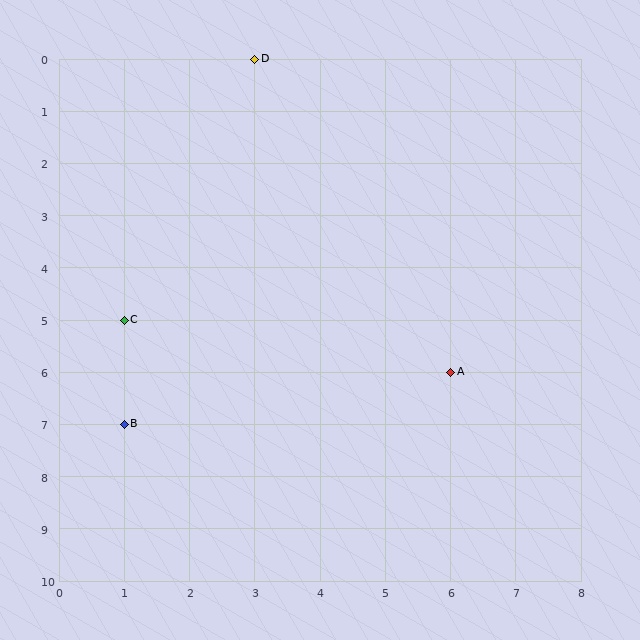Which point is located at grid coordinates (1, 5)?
Point C is at (1, 5).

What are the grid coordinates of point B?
Point B is at grid coordinates (1, 7).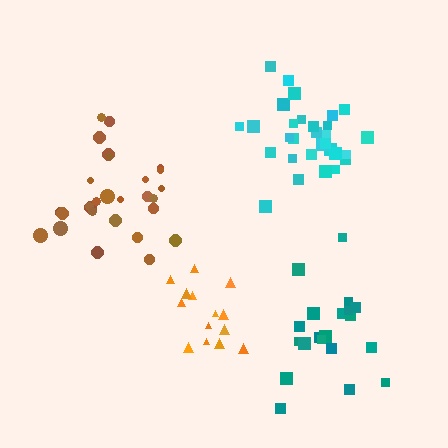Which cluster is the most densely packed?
Cyan.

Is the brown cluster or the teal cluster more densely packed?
Brown.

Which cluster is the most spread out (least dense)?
Teal.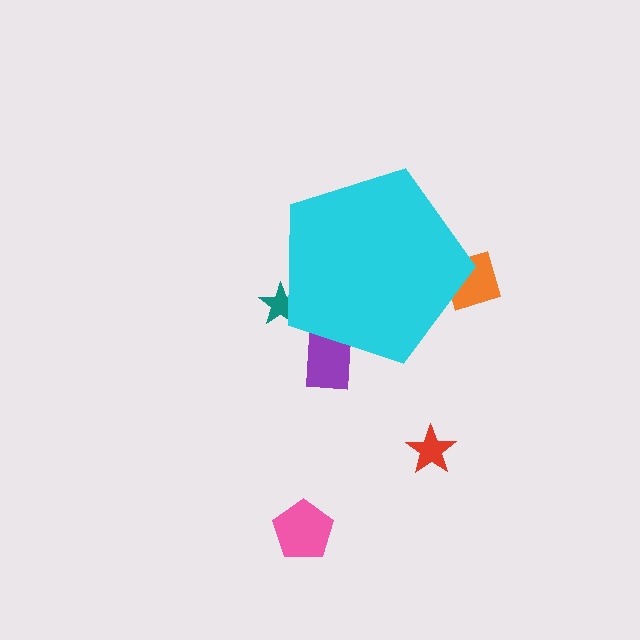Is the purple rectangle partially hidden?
Yes, the purple rectangle is partially hidden behind the cyan pentagon.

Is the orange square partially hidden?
Yes, the orange square is partially hidden behind the cyan pentagon.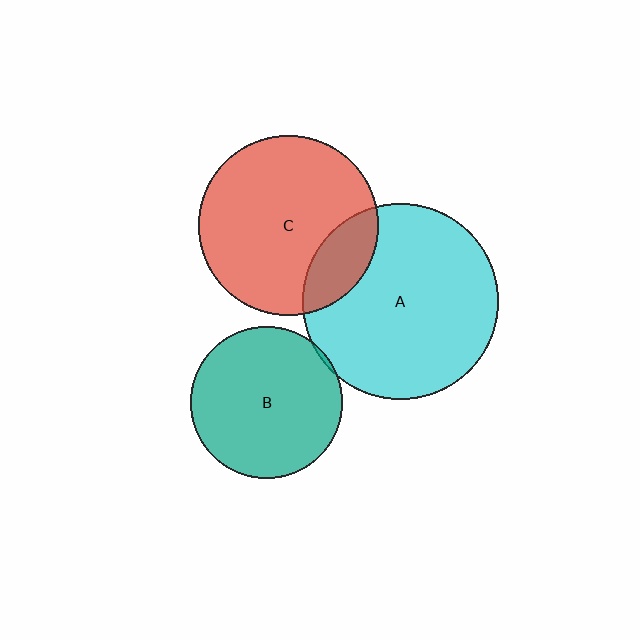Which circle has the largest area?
Circle A (cyan).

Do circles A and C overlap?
Yes.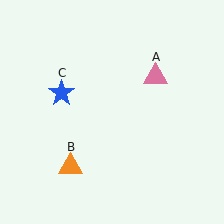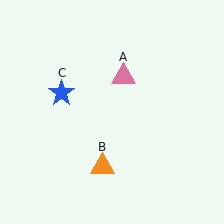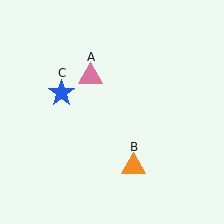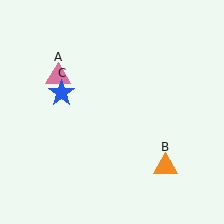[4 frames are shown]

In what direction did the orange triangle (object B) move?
The orange triangle (object B) moved right.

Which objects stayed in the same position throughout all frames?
Blue star (object C) remained stationary.